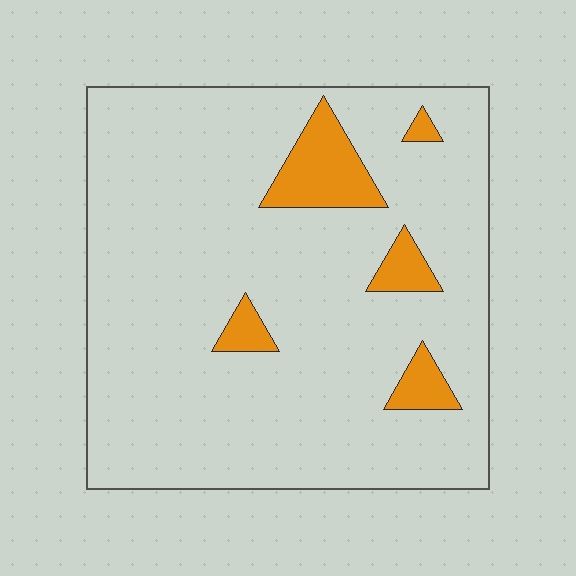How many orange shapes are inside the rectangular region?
5.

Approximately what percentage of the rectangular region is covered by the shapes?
Approximately 10%.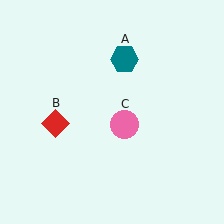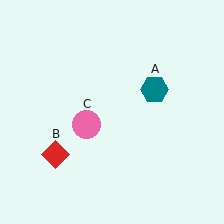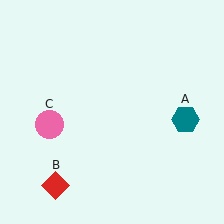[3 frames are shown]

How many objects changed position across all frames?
3 objects changed position: teal hexagon (object A), red diamond (object B), pink circle (object C).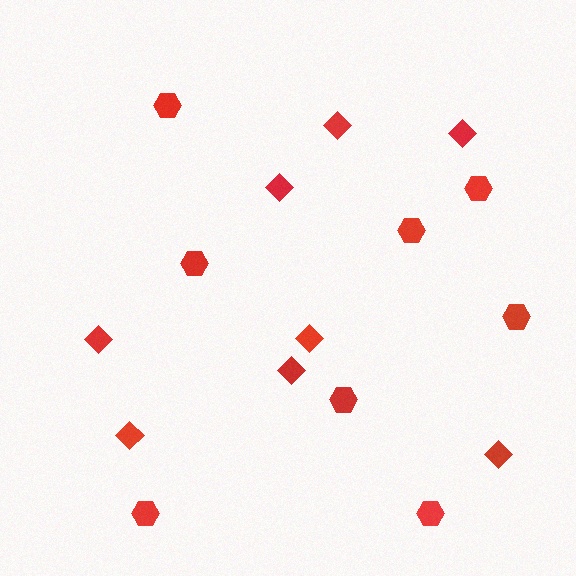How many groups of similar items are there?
There are 2 groups: one group of diamonds (8) and one group of hexagons (8).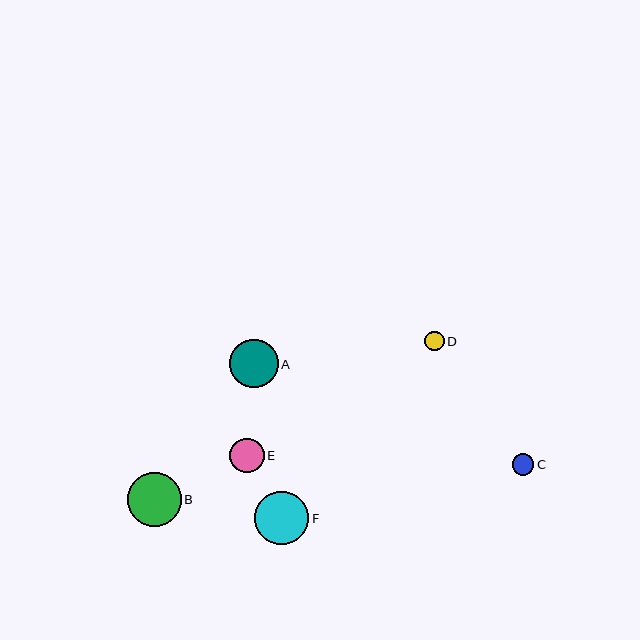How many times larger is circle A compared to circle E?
Circle A is approximately 1.4 times the size of circle E.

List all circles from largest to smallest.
From largest to smallest: F, B, A, E, C, D.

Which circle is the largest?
Circle F is the largest with a size of approximately 54 pixels.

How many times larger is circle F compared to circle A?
Circle F is approximately 1.1 times the size of circle A.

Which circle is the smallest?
Circle D is the smallest with a size of approximately 19 pixels.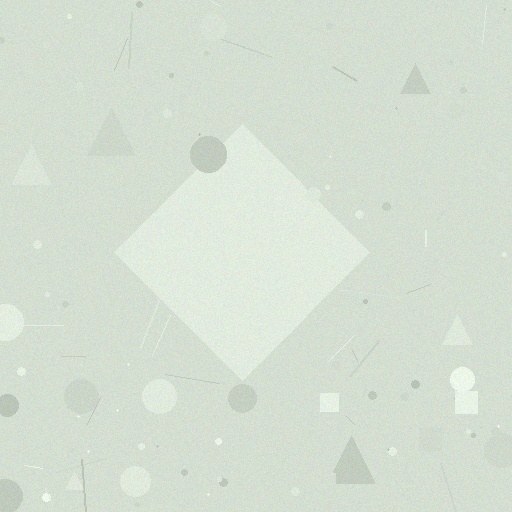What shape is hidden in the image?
A diamond is hidden in the image.